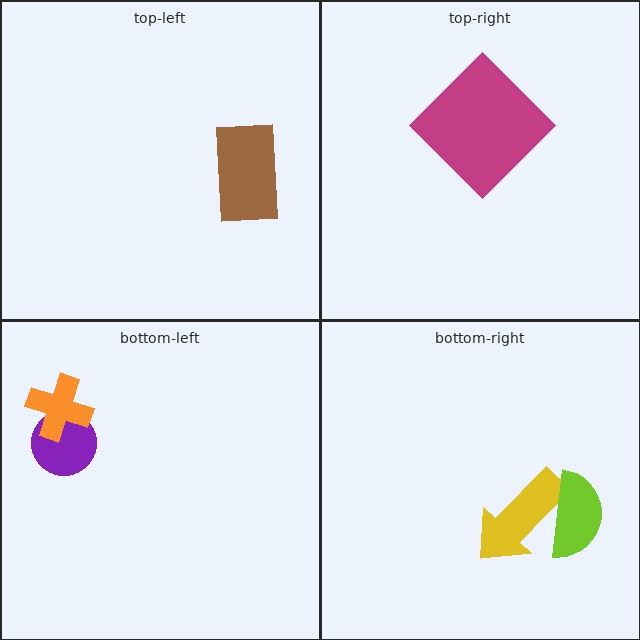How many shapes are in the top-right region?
1.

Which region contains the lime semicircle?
The bottom-right region.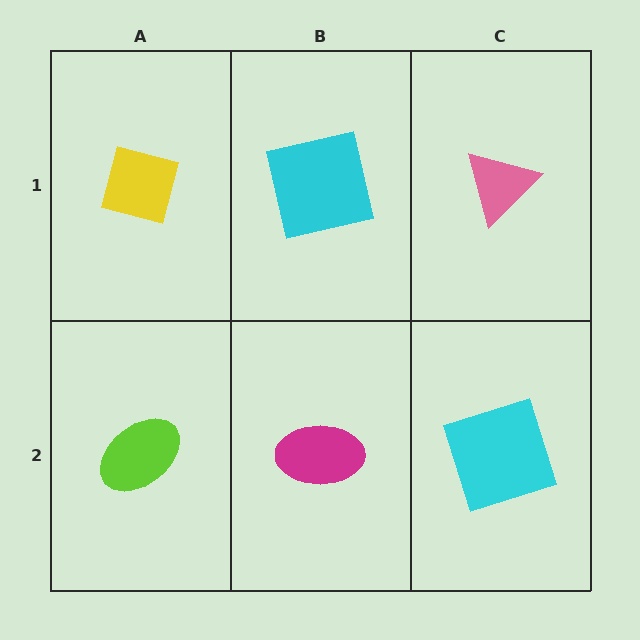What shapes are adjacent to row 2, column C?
A pink triangle (row 1, column C), a magenta ellipse (row 2, column B).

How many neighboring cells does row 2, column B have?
3.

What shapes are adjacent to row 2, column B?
A cyan square (row 1, column B), a lime ellipse (row 2, column A), a cyan square (row 2, column C).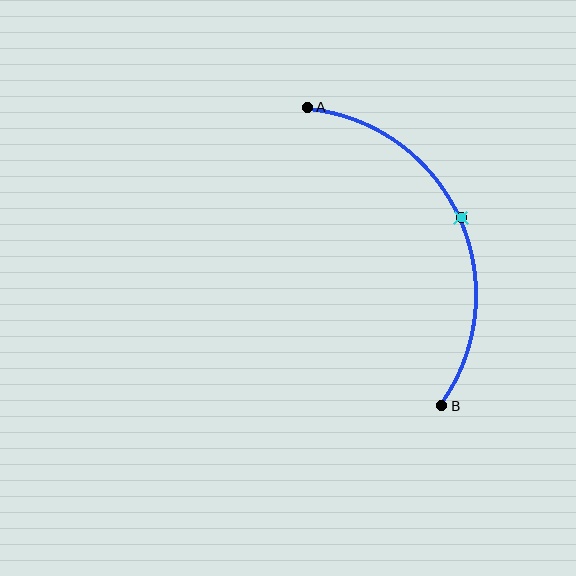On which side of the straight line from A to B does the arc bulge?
The arc bulges to the right of the straight line connecting A and B.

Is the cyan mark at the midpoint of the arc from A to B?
Yes. The cyan mark lies on the arc at equal arc-length from both A and B — it is the arc midpoint.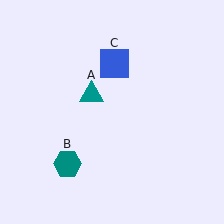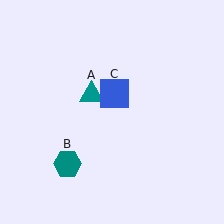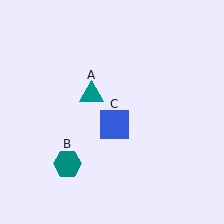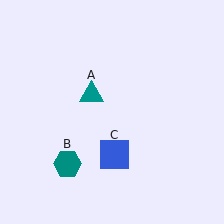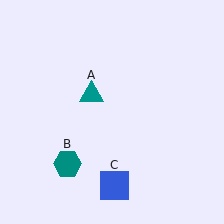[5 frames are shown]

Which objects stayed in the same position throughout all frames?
Teal triangle (object A) and teal hexagon (object B) remained stationary.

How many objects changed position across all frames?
1 object changed position: blue square (object C).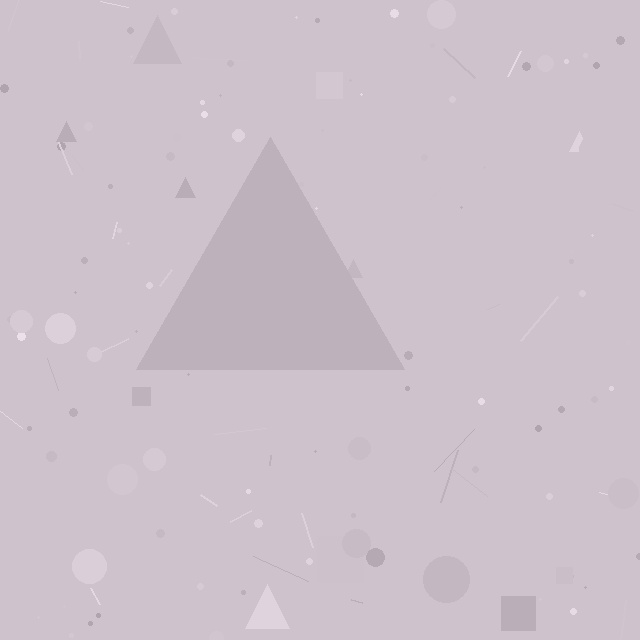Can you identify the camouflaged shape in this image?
The camouflaged shape is a triangle.